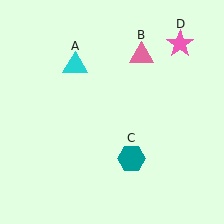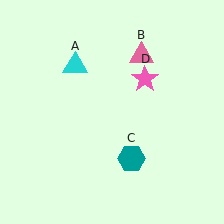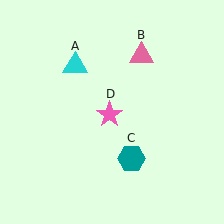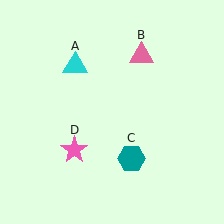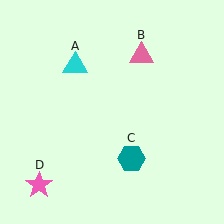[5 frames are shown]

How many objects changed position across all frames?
1 object changed position: pink star (object D).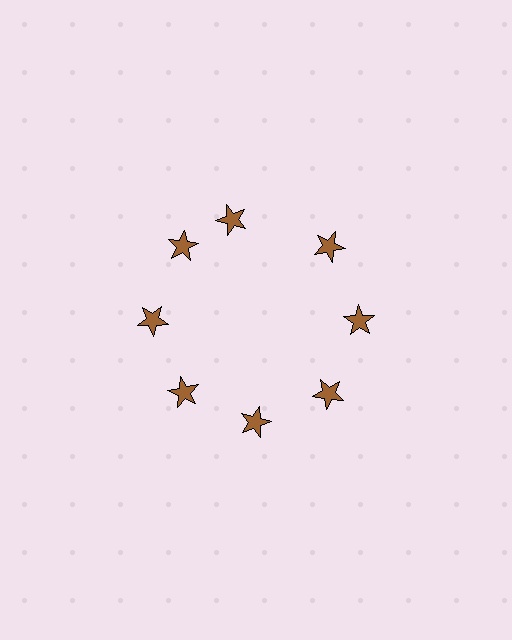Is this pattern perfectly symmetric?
No. The 8 brown stars are arranged in a ring, but one element near the 12 o'clock position is rotated out of alignment along the ring, breaking the 8-fold rotational symmetry.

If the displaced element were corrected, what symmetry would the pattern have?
It would have 8-fold rotational symmetry — the pattern would map onto itself every 45 degrees.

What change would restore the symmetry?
The symmetry would be restored by rotating it back into even spacing with its neighbors so that all 8 stars sit at equal angles and equal distance from the center.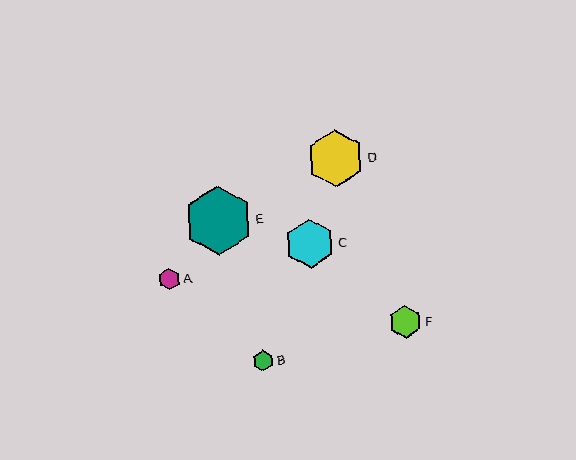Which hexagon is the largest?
Hexagon E is the largest with a size of approximately 68 pixels.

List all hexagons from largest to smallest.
From largest to smallest: E, D, C, F, A, B.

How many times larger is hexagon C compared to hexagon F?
Hexagon C is approximately 1.5 times the size of hexagon F.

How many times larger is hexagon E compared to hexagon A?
Hexagon E is approximately 3.2 times the size of hexagon A.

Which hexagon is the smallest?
Hexagon B is the smallest with a size of approximately 21 pixels.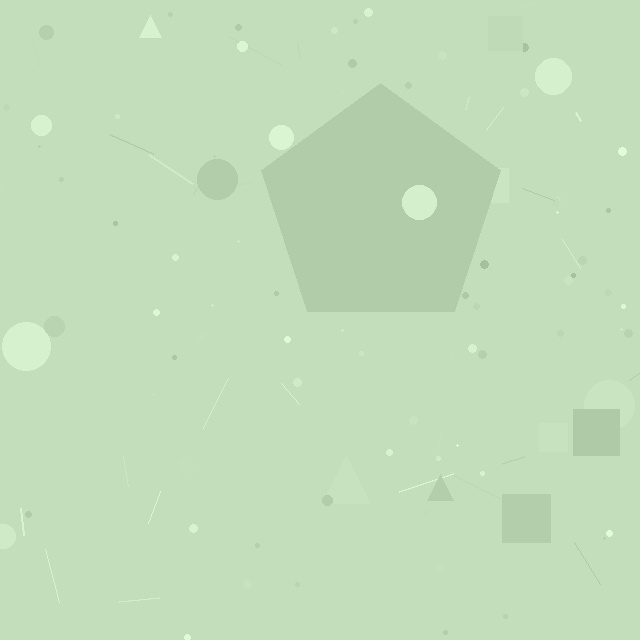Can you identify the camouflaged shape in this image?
The camouflaged shape is a pentagon.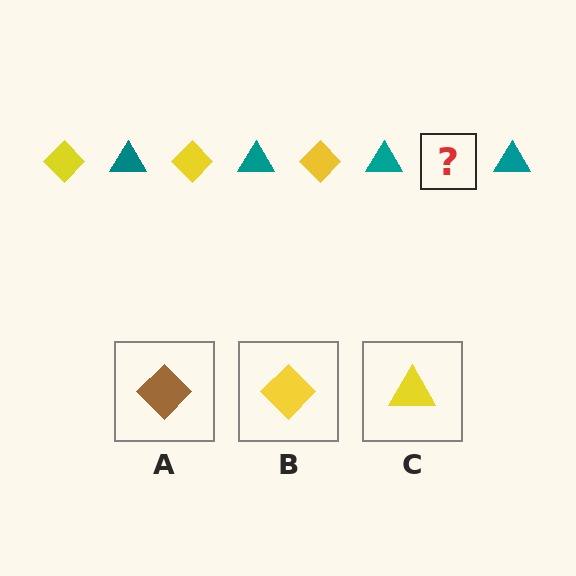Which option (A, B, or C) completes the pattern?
B.